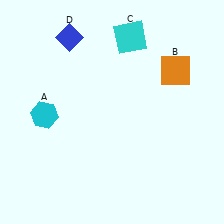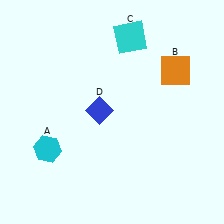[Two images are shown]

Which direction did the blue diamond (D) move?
The blue diamond (D) moved down.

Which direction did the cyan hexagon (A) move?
The cyan hexagon (A) moved down.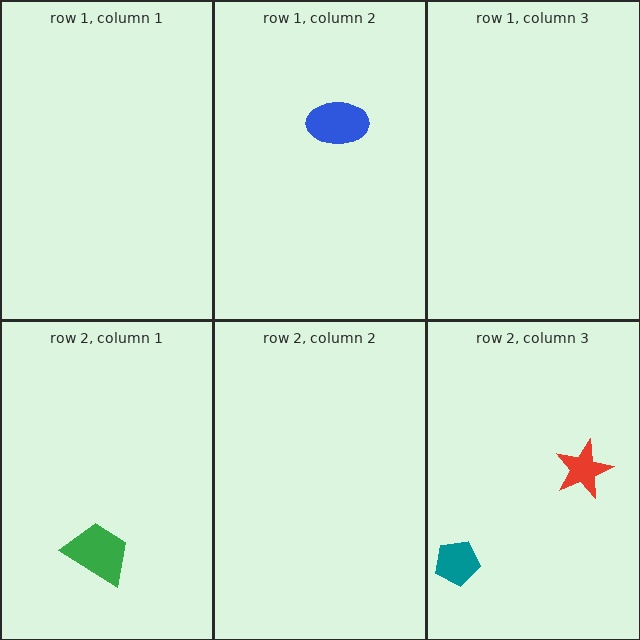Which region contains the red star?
The row 2, column 3 region.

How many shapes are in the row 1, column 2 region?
1.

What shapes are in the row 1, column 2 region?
The blue ellipse.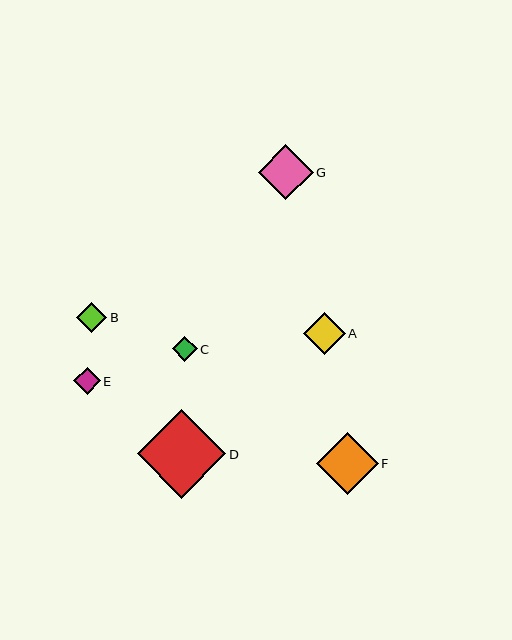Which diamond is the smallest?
Diamond C is the smallest with a size of approximately 25 pixels.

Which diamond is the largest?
Diamond D is the largest with a size of approximately 89 pixels.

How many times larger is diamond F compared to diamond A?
Diamond F is approximately 1.5 times the size of diamond A.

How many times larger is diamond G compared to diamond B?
Diamond G is approximately 1.8 times the size of diamond B.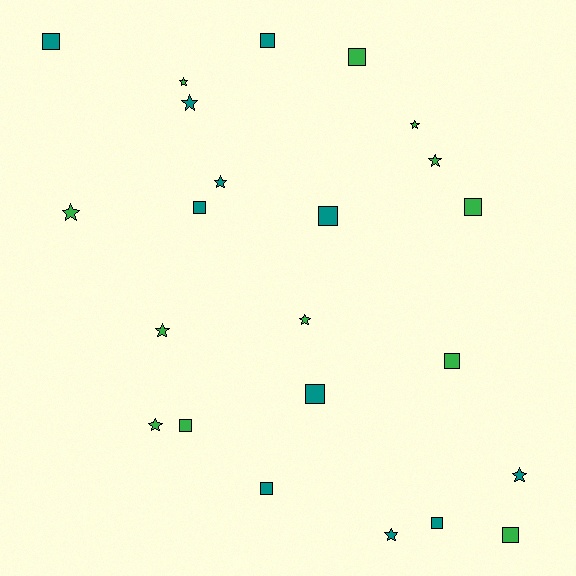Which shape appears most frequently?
Square, with 12 objects.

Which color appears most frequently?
Green, with 12 objects.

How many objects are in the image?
There are 23 objects.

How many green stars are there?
There are 7 green stars.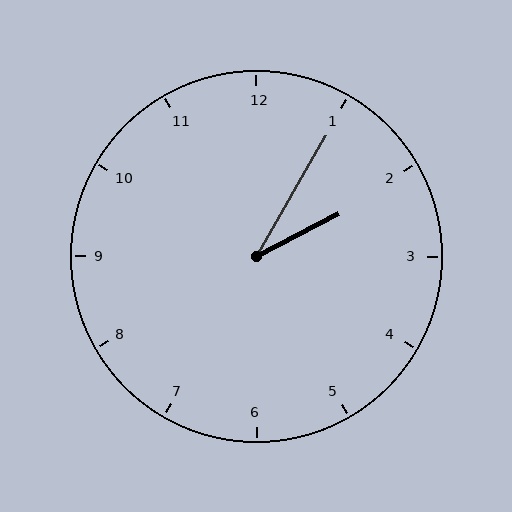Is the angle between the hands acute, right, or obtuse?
It is acute.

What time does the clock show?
2:05.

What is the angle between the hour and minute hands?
Approximately 32 degrees.